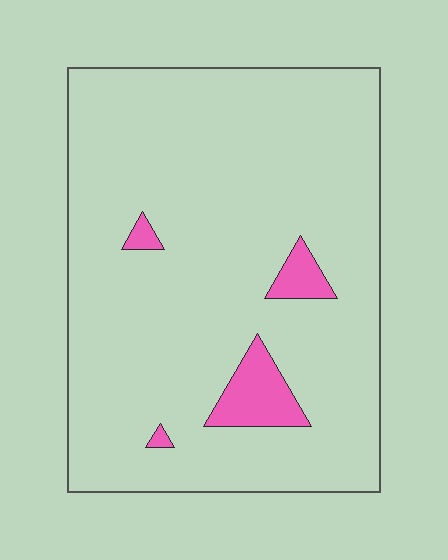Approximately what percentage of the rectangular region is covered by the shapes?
Approximately 5%.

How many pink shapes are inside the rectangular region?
4.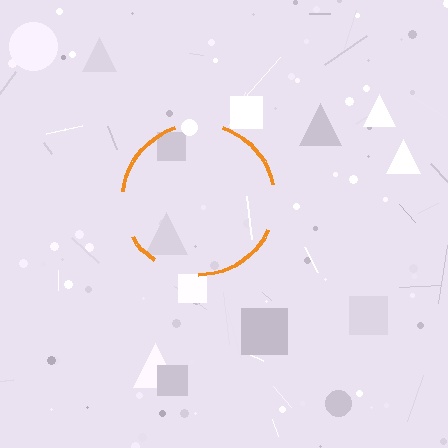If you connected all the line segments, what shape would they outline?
They would outline a circle.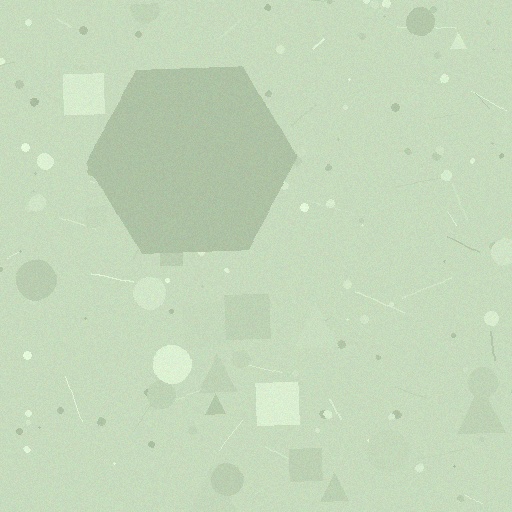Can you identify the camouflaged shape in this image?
The camouflaged shape is a hexagon.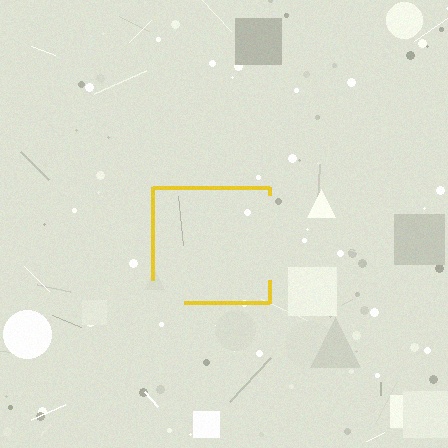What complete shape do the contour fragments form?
The contour fragments form a square.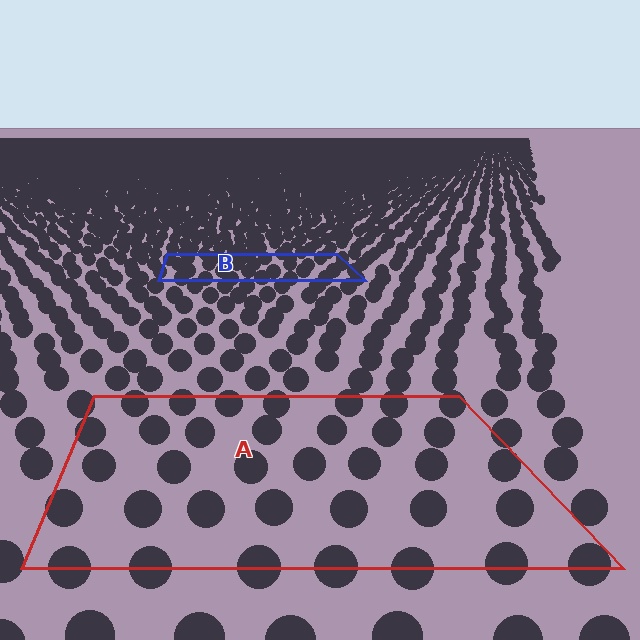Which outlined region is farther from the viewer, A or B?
Region B is farther from the viewer — the texture elements inside it appear smaller and more densely packed.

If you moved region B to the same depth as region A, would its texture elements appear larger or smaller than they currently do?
They would appear larger. At a closer depth, the same texture elements are projected at a bigger on-screen size.